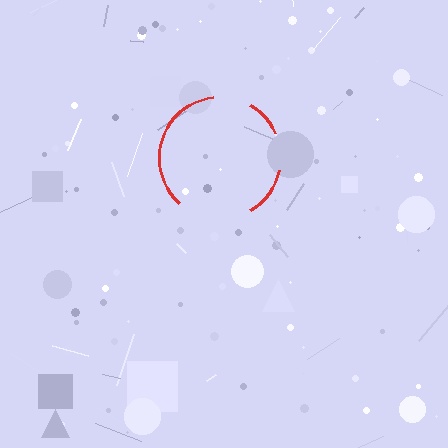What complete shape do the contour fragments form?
The contour fragments form a circle.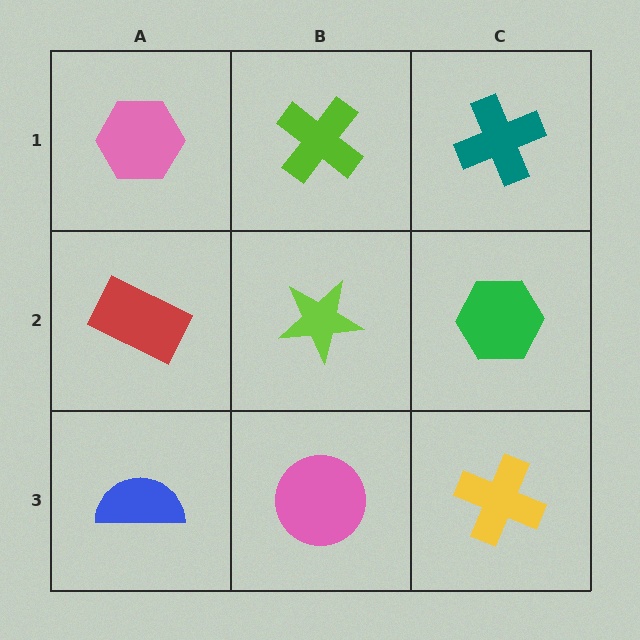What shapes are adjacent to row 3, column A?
A red rectangle (row 2, column A), a pink circle (row 3, column B).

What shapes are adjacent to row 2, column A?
A pink hexagon (row 1, column A), a blue semicircle (row 3, column A), a lime star (row 2, column B).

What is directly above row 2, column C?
A teal cross.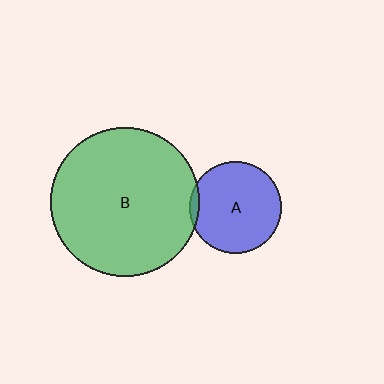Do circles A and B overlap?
Yes.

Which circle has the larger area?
Circle B (green).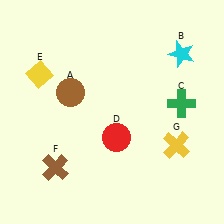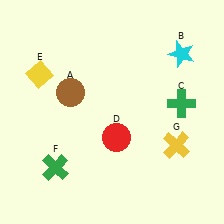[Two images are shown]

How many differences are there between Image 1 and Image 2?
There is 1 difference between the two images.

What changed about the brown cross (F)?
In Image 1, F is brown. In Image 2, it changed to green.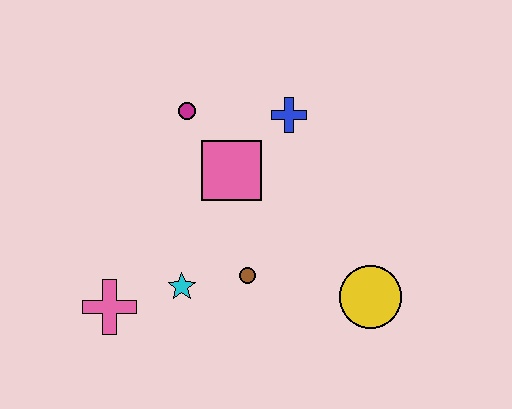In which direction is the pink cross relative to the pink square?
The pink cross is below the pink square.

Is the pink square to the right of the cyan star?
Yes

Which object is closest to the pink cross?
The cyan star is closest to the pink cross.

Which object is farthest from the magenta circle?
The yellow circle is farthest from the magenta circle.